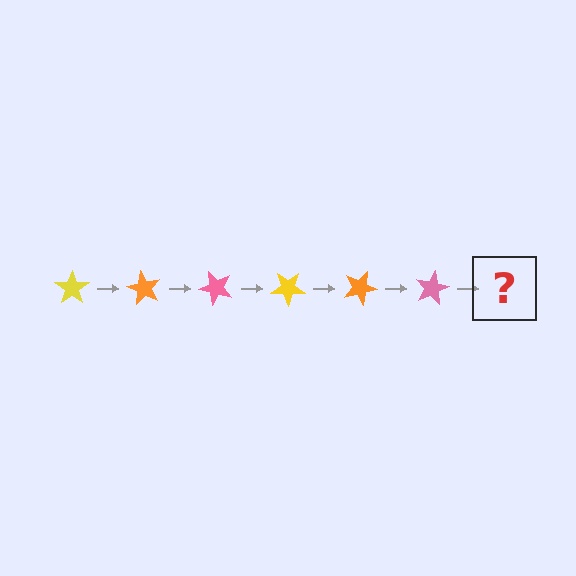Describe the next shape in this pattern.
It should be a yellow star, rotated 360 degrees from the start.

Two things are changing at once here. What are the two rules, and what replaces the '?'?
The two rules are that it rotates 60 degrees each step and the color cycles through yellow, orange, and pink. The '?' should be a yellow star, rotated 360 degrees from the start.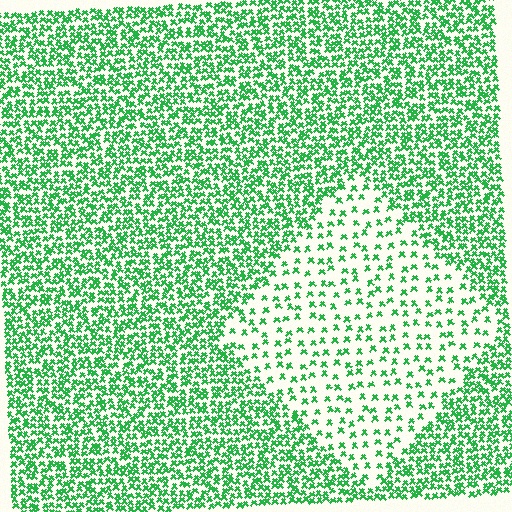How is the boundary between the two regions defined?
The boundary is defined by a change in element density (approximately 2.6x ratio). All elements are the same color, size, and shape.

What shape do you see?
I see a diamond.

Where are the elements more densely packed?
The elements are more densely packed outside the diamond boundary.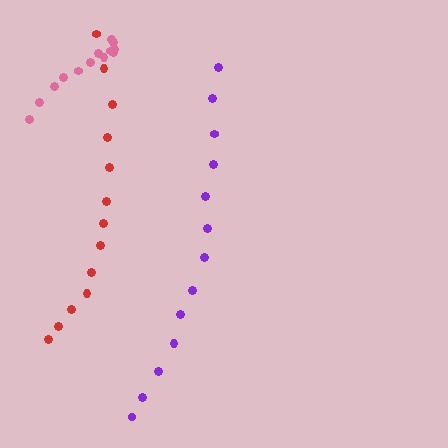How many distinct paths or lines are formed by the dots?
There are 3 distinct paths.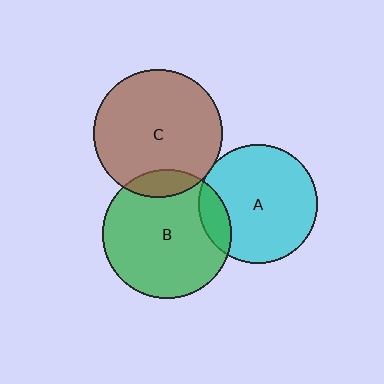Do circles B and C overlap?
Yes.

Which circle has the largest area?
Circle C (brown).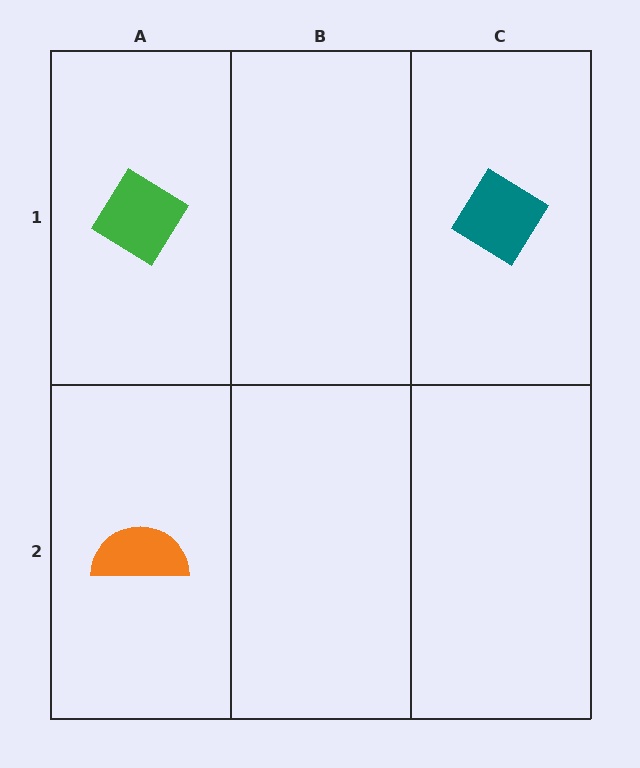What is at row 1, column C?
A teal diamond.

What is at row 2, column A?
An orange semicircle.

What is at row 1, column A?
A green diamond.